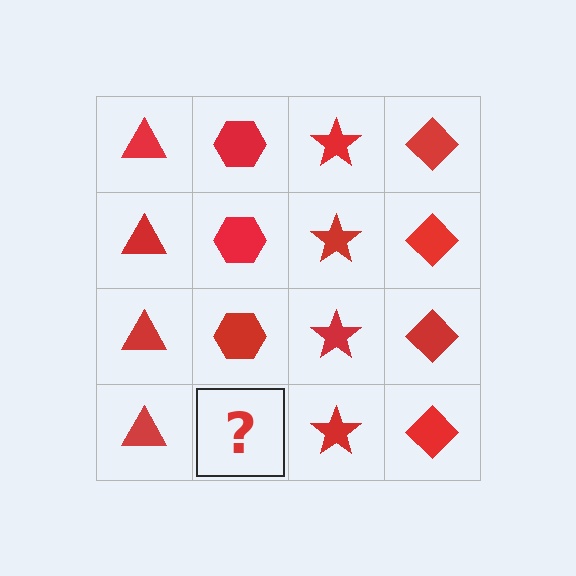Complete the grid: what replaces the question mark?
The question mark should be replaced with a red hexagon.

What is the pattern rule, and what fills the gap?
The rule is that each column has a consistent shape. The gap should be filled with a red hexagon.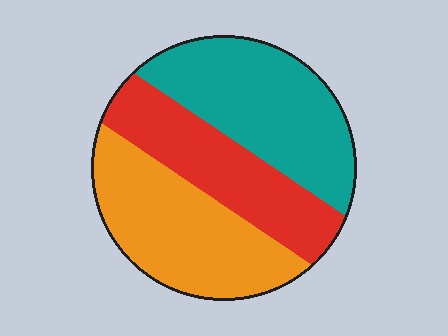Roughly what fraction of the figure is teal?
Teal covers around 35% of the figure.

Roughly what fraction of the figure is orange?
Orange takes up about one third (1/3) of the figure.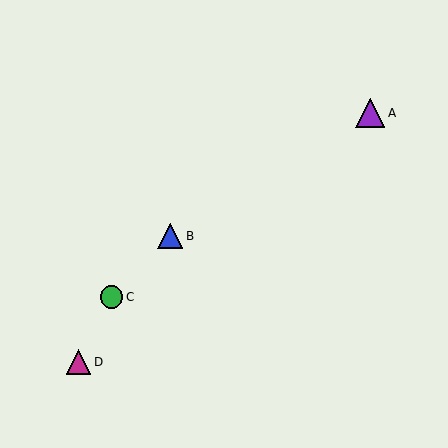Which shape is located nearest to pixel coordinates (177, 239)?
The blue triangle (labeled B) at (170, 236) is nearest to that location.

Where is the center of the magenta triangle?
The center of the magenta triangle is at (79, 362).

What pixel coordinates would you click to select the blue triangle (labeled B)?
Click at (170, 236) to select the blue triangle B.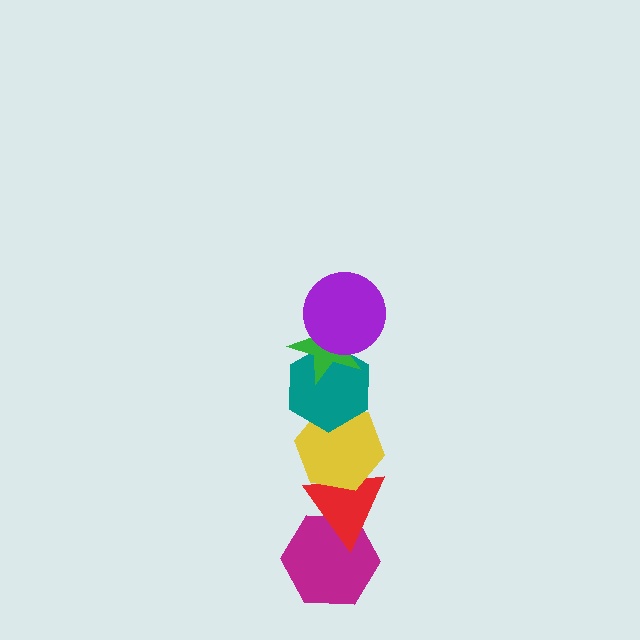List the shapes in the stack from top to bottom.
From top to bottom: the purple circle, the green star, the teal hexagon, the yellow hexagon, the red triangle, the magenta hexagon.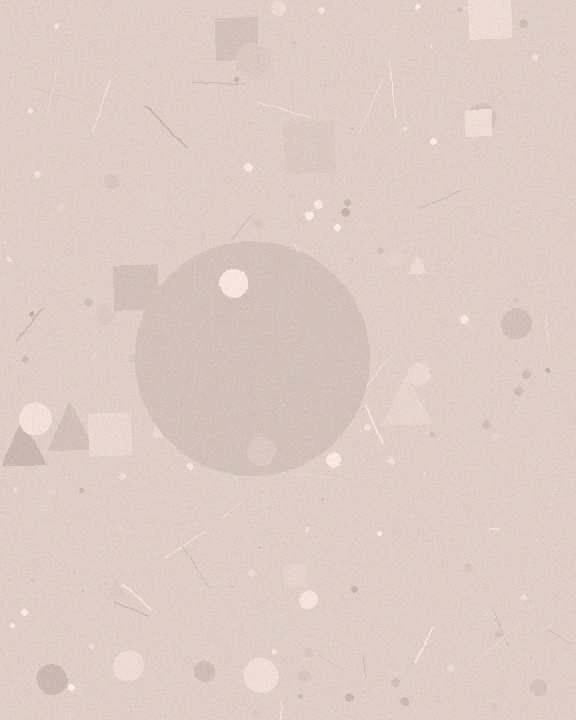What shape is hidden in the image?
A circle is hidden in the image.